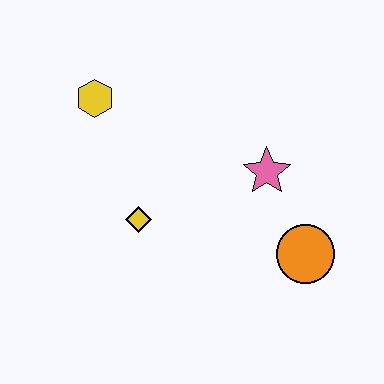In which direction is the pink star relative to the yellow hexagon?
The pink star is to the right of the yellow hexagon.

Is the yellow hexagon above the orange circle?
Yes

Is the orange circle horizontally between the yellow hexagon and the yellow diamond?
No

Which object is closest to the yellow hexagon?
The yellow diamond is closest to the yellow hexagon.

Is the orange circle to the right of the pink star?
Yes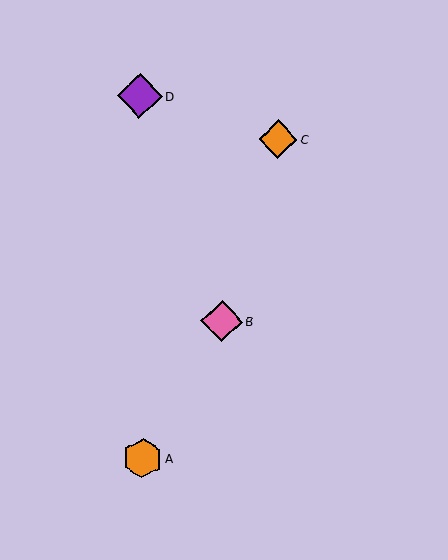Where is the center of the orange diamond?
The center of the orange diamond is at (278, 139).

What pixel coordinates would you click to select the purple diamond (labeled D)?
Click at (140, 96) to select the purple diamond D.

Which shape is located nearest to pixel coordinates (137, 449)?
The orange hexagon (labeled A) at (143, 458) is nearest to that location.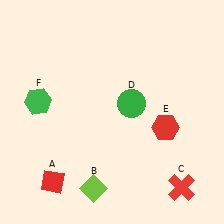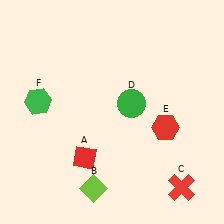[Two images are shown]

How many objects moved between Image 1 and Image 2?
1 object moved between the two images.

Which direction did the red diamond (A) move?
The red diamond (A) moved right.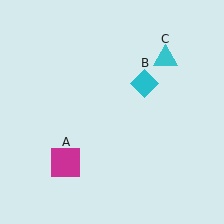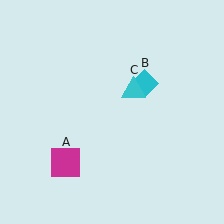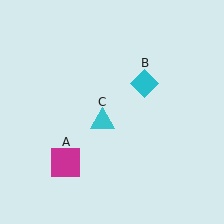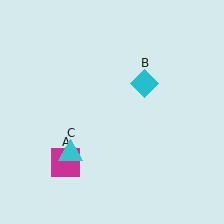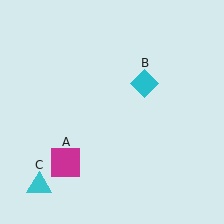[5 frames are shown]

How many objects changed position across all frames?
1 object changed position: cyan triangle (object C).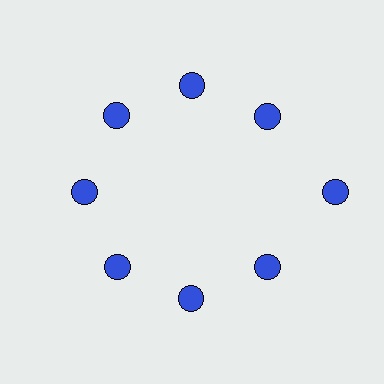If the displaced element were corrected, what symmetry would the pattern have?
It would have 8-fold rotational symmetry — the pattern would map onto itself every 45 degrees.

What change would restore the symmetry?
The symmetry would be restored by moving it inward, back onto the ring so that all 8 circles sit at equal angles and equal distance from the center.